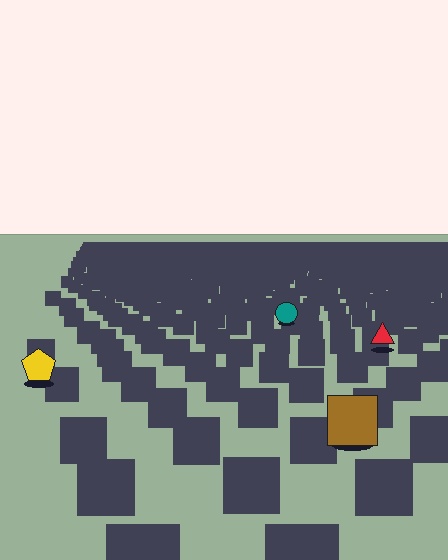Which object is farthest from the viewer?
The teal circle is farthest from the viewer. It appears smaller and the ground texture around it is denser.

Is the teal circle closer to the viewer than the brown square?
No. The brown square is closer — you can tell from the texture gradient: the ground texture is coarser near it.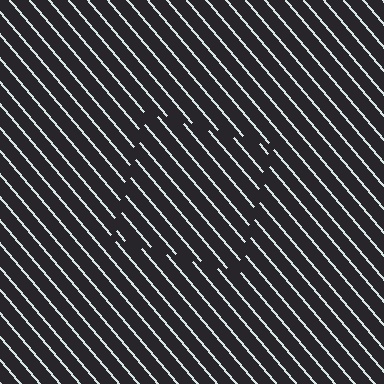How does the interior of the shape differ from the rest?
The interior of the shape contains the same grating, shifted by half a period — the contour is defined by the phase discontinuity where line-ends from the inner and outer gratings abut.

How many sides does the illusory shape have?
4 sides — the line-ends trace a square.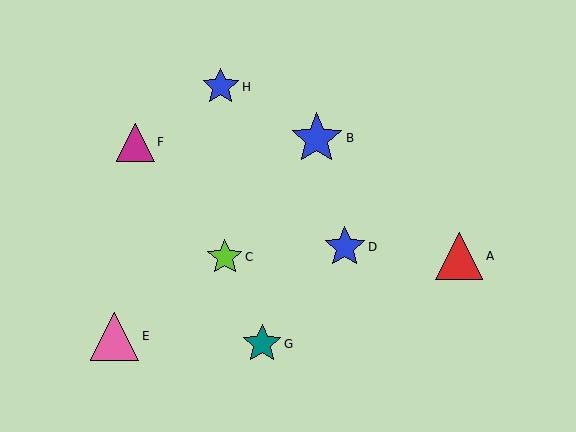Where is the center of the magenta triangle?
The center of the magenta triangle is at (136, 142).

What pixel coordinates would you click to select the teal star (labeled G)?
Click at (262, 344) to select the teal star G.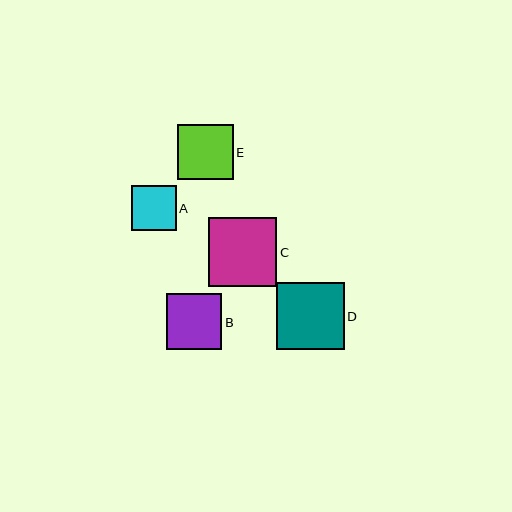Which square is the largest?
Square C is the largest with a size of approximately 69 pixels.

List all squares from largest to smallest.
From largest to smallest: C, D, E, B, A.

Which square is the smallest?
Square A is the smallest with a size of approximately 45 pixels.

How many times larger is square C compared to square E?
Square C is approximately 1.2 times the size of square E.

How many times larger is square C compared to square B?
Square C is approximately 1.2 times the size of square B.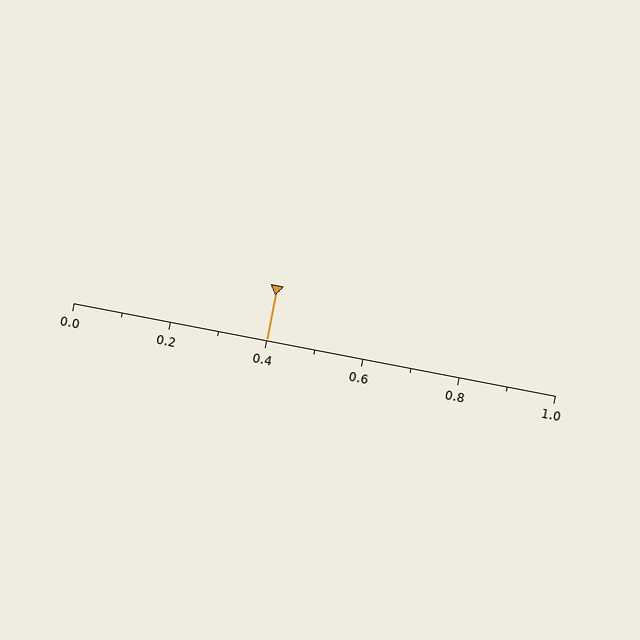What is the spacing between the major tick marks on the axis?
The major ticks are spaced 0.2 apart.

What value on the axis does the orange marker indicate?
The marker indicates approximately 0.4.